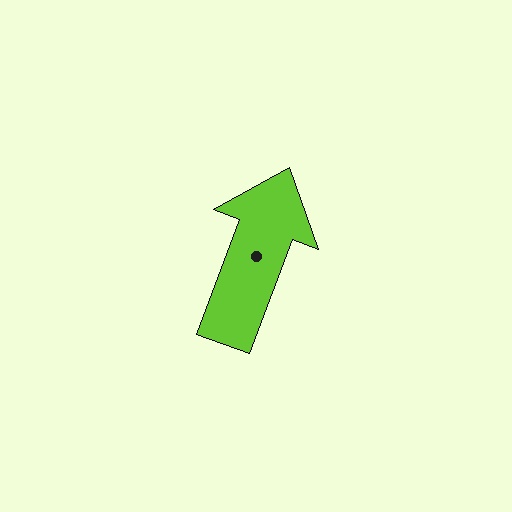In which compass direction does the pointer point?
North.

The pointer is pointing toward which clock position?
Roughly 1 o'clock.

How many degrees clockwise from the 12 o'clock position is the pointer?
Approximately 21 degrees.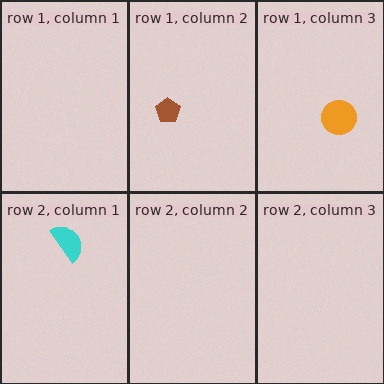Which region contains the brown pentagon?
The row 1, column 2 region.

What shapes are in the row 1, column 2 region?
The brown pentagon.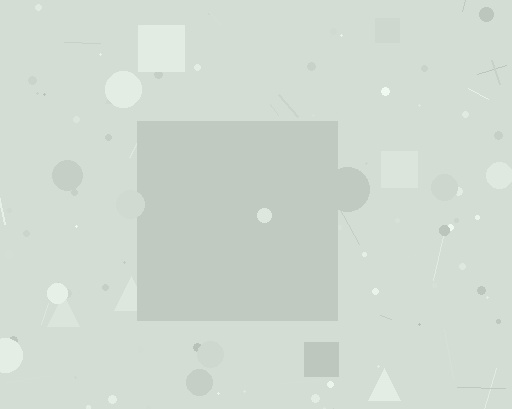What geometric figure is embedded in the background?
A square is embedded in the background.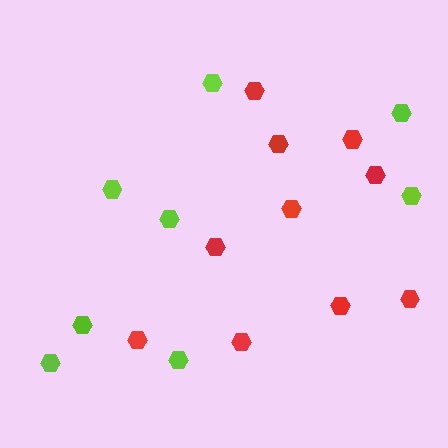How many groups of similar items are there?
There are 2 groups: one group of lime hexagons (8) and one group of red hexagons (10).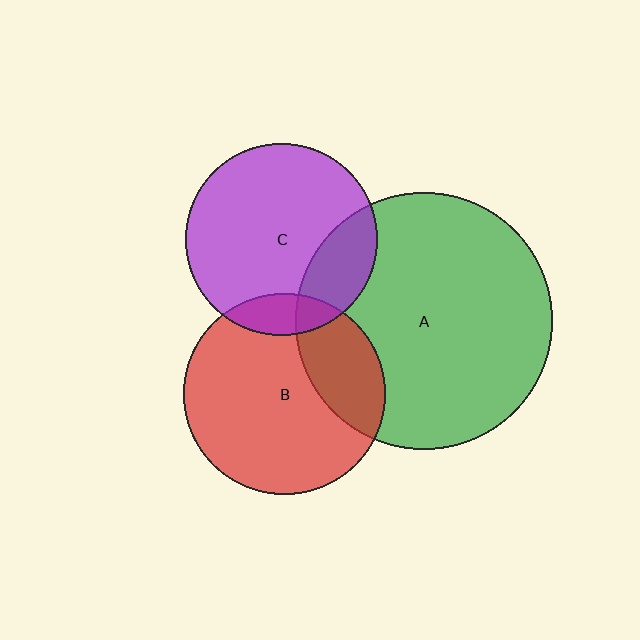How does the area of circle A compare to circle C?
Approximately 1.8 times.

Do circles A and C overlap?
Yes.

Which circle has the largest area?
Circle A (green).